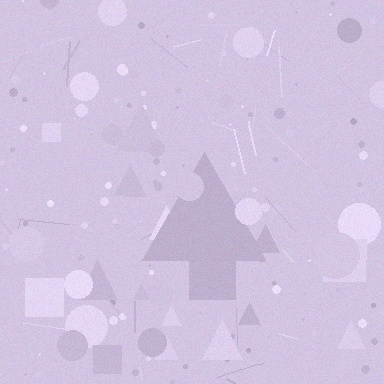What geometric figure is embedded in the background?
A triangle is embedded in the background.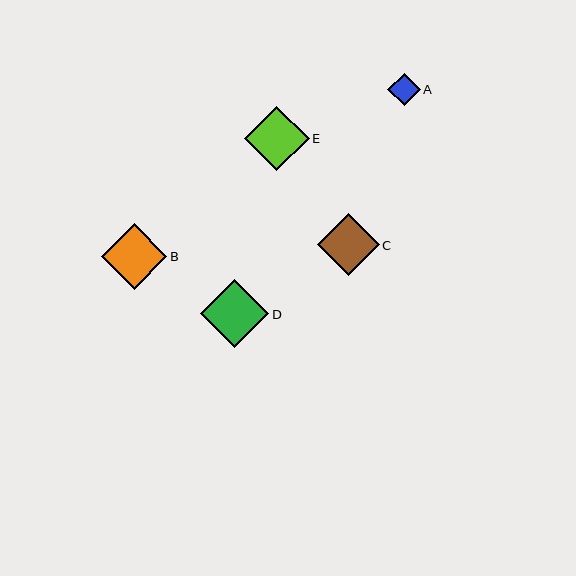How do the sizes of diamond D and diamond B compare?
Diamond D and diamond B are approximately the same size.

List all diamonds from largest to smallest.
From largest to smallest: D, B, E, C, A.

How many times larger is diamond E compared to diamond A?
Diamond E is approximately 2.0 times the size of diamond A.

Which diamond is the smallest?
Diamond A is the smallest with a size of approximately 32 pixels.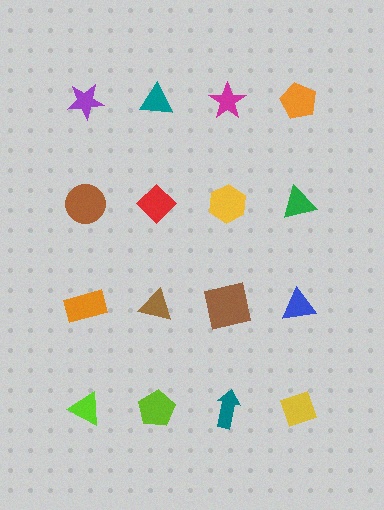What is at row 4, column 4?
A yellow diamond.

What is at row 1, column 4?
An orange pentagon.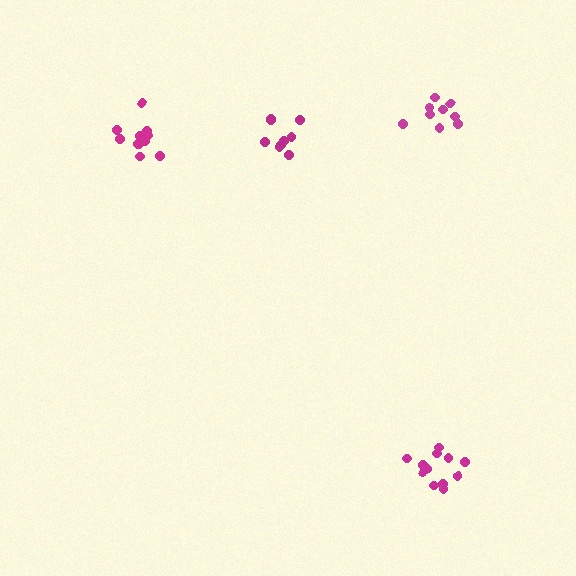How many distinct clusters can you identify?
There are 4 distinct clusters.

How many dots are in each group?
Group 1: 11 dots, Group 2: 12 dots, Group 3: 9 dots, Group 4: 9 dots (41 total).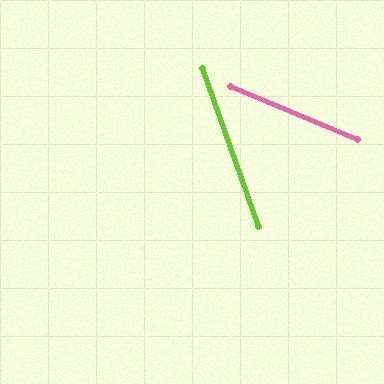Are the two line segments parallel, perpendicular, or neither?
Neither parallel nor perpendicular — they differ by about 48°.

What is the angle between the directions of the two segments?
Approximately 48 degrees.